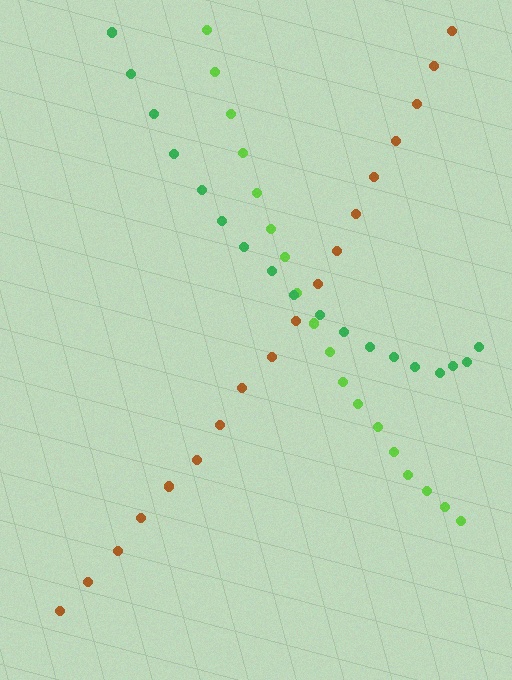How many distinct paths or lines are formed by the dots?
There are 3 distinct paths.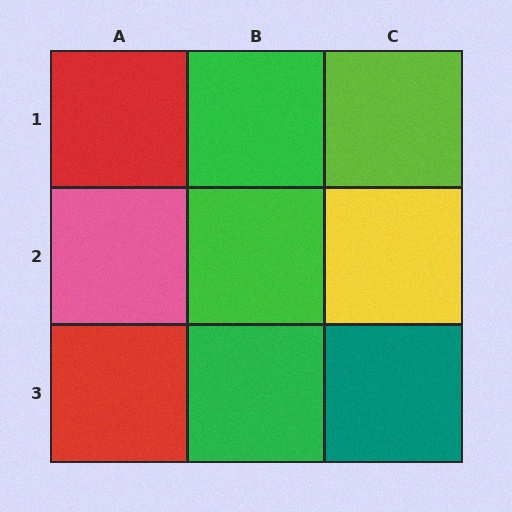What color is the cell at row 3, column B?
Green.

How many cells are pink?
1 cell is pink.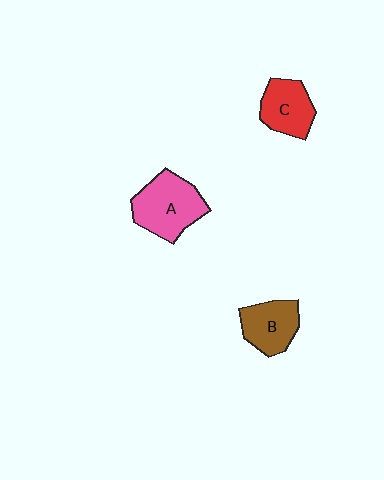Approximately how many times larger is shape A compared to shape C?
Approximately 1.4 times.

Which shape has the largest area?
Shape A (pink).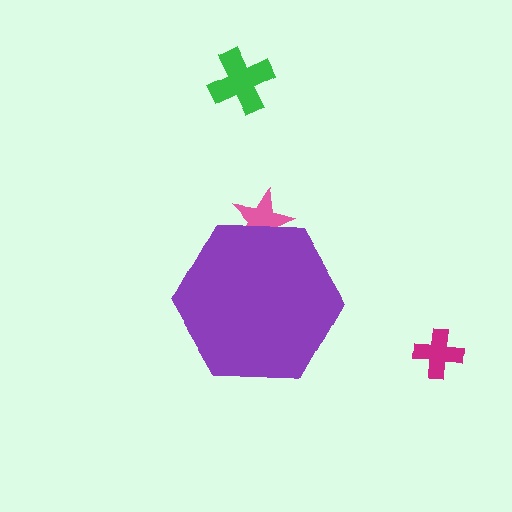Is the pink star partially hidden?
Yes, the pink star is partially hidden behind the purple hexagon.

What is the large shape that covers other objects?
A purple hexagon.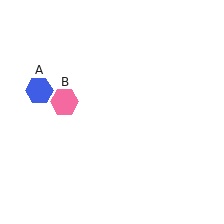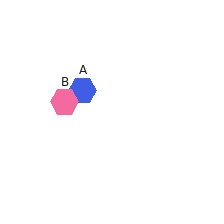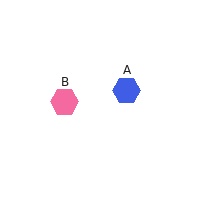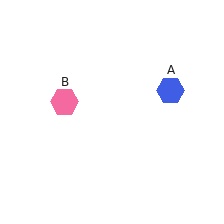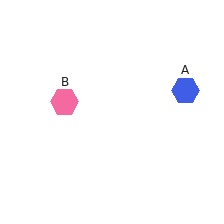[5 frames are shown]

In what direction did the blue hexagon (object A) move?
The blue hexagon (object A) moved right.